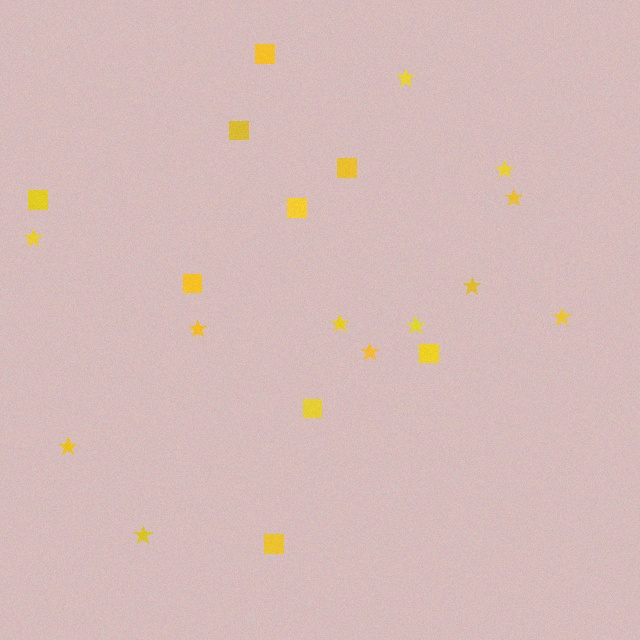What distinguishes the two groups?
There are 2 groups: one group of stars (12) and one group of squares (9).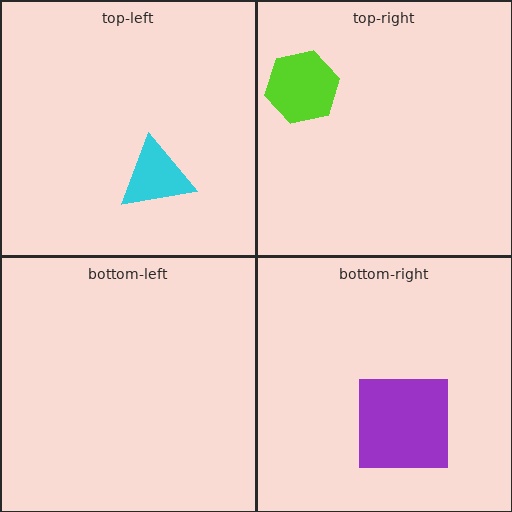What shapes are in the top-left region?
The cyan triangle.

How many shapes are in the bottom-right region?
1.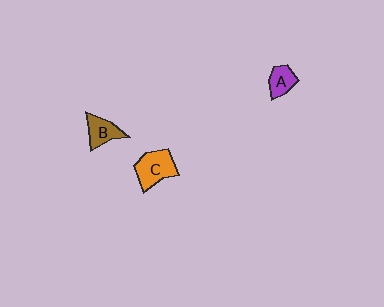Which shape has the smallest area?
Shape A (purple).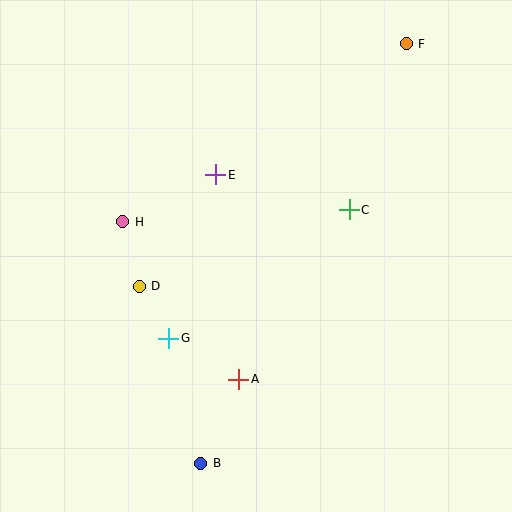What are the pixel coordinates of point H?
Point H is at (123, 222).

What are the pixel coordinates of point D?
Point D is at (139, 286).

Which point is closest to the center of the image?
Point E at (216, 175) is closest to the center.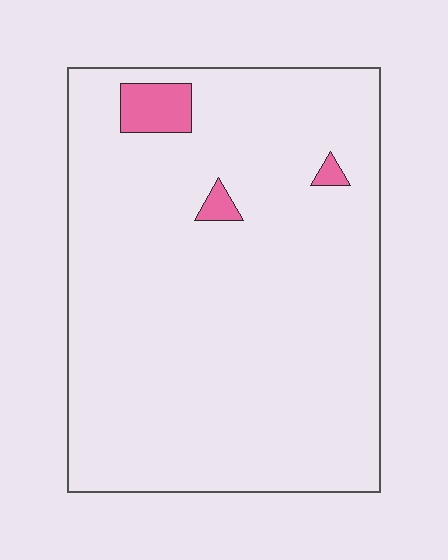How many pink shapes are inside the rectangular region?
3.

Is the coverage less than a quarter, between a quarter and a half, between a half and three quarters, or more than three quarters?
Less than a quarter.